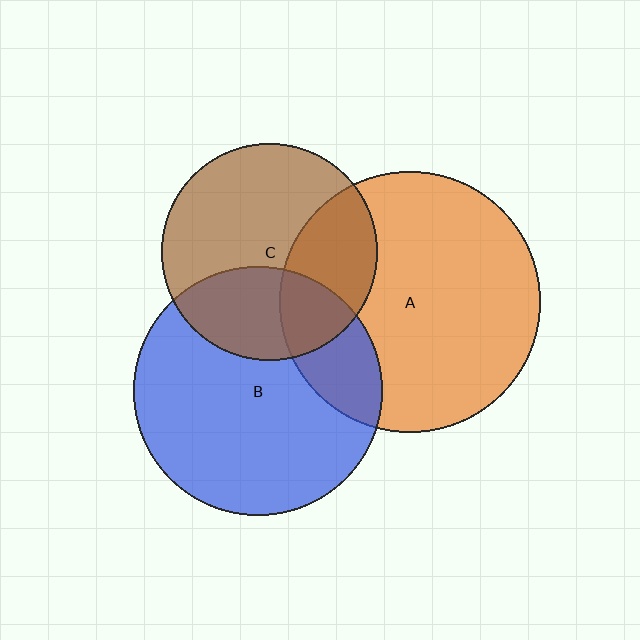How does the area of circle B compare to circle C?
Approximately 1.3 times.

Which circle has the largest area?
Circle A (orange).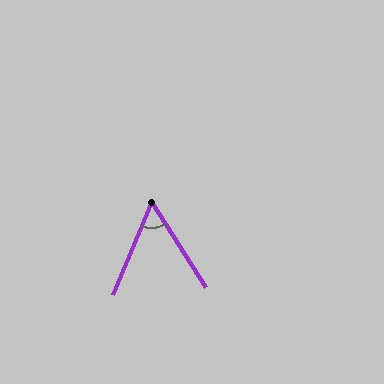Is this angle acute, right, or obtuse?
It is acute.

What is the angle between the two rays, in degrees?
Approximately 55 degrees.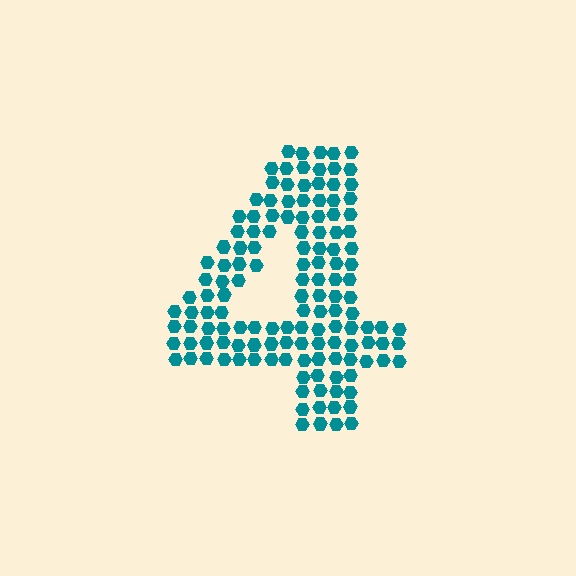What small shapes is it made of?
It is made of small hexagons.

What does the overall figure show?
The overall figure shows the digit 4.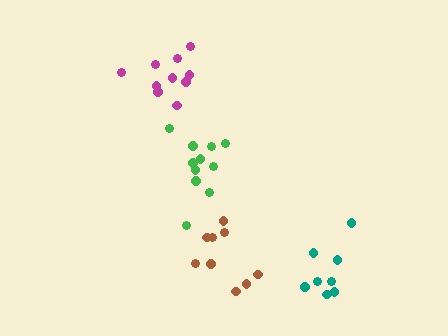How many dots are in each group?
Group 1: 8 dots, Group 2: 9 dots, Group 3: 10 dots, Group 4: 11 dots (38 total).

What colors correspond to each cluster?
The clusters are colored: teal, brown, magenta, green.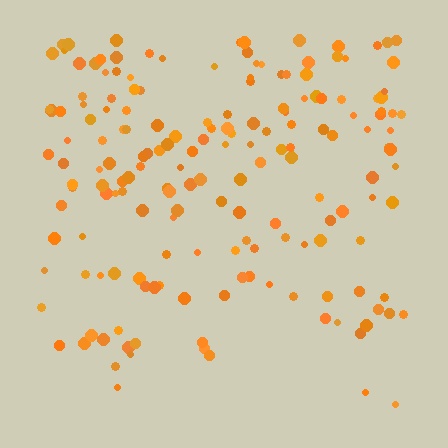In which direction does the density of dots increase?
From bottom to top, with the top side densest.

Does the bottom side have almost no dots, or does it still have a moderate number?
Still a moderate number, just noticeably fewer than the top.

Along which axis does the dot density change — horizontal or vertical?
Vertical.